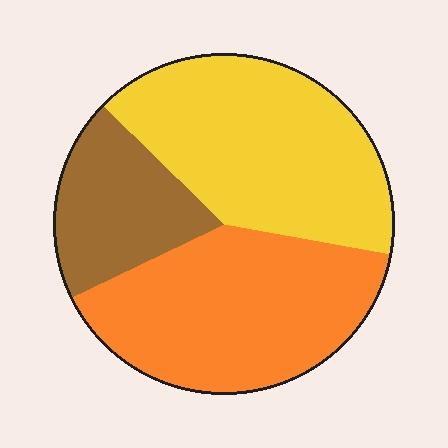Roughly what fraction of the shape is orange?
Orange covers 40% of the shape.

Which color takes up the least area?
Brown, at roughly 20%.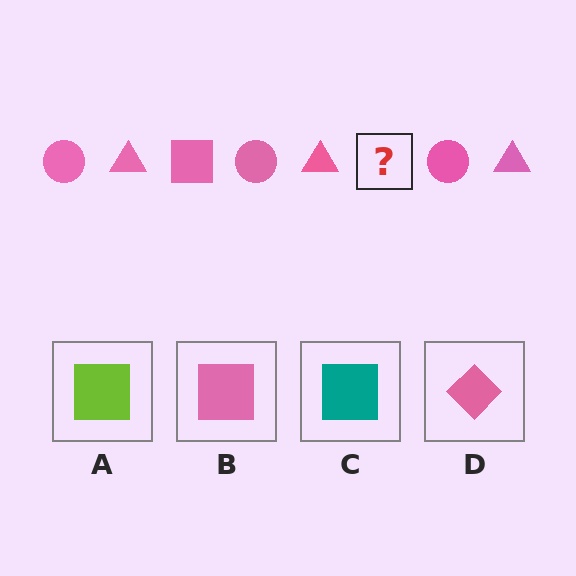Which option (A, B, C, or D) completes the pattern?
B.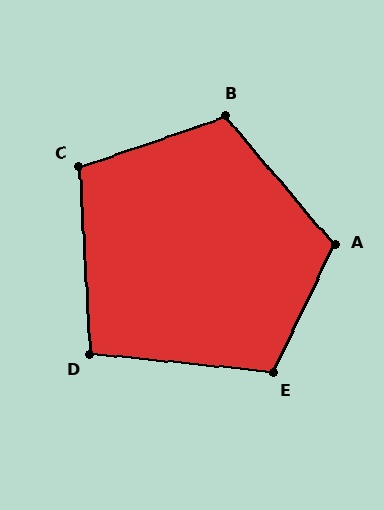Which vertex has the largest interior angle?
A, at approximately 114 degrees.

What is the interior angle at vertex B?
Approximately 111 degrees (obtuse).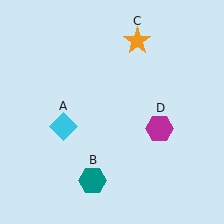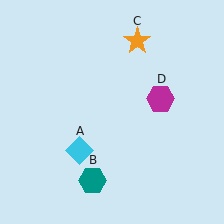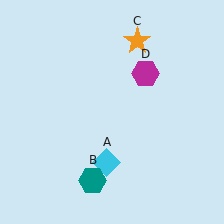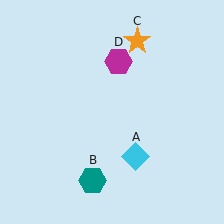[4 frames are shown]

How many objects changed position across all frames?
2 objects changed position: cyan diamond (object A), magenta hexagon (object D).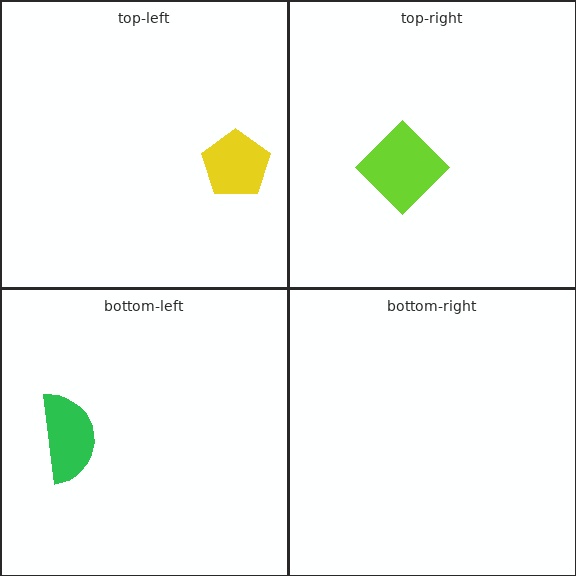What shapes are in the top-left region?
The yellow pentagon.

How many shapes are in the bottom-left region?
1.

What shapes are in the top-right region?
The lime diamond.